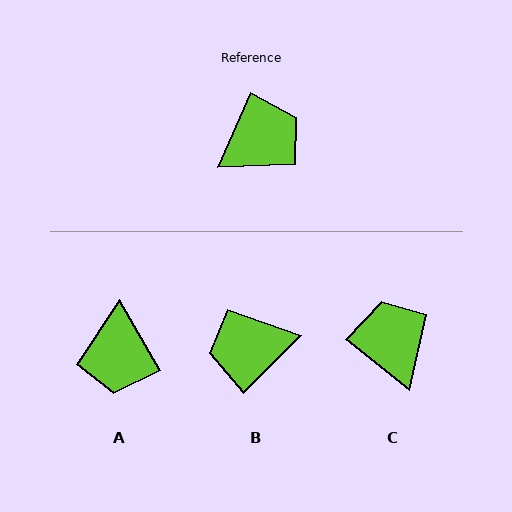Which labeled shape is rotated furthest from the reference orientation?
B, about 158 degrees away.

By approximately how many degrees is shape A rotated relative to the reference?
Approximately 126 degrees clockwise.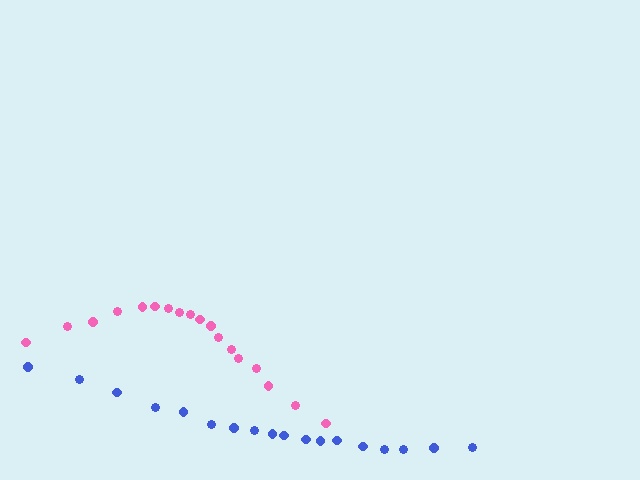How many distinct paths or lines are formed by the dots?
There are 2 distinct paths.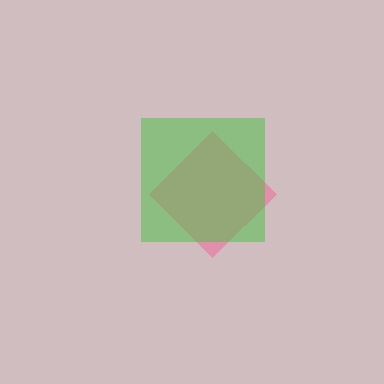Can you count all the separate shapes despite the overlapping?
Yes, there are 2 separate shapes.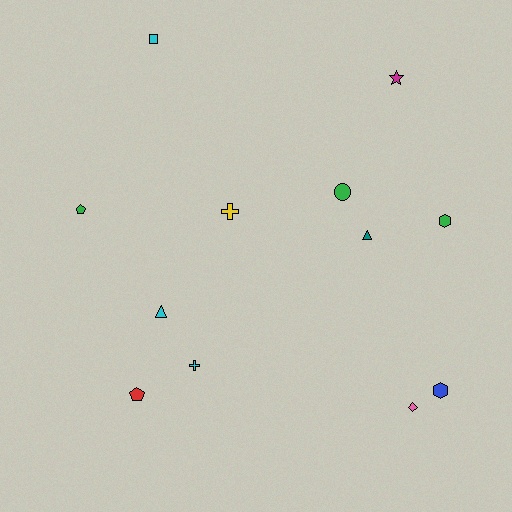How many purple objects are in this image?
There are no purple objects.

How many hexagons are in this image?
There are 2 hexagons.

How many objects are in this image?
There are 12 objects.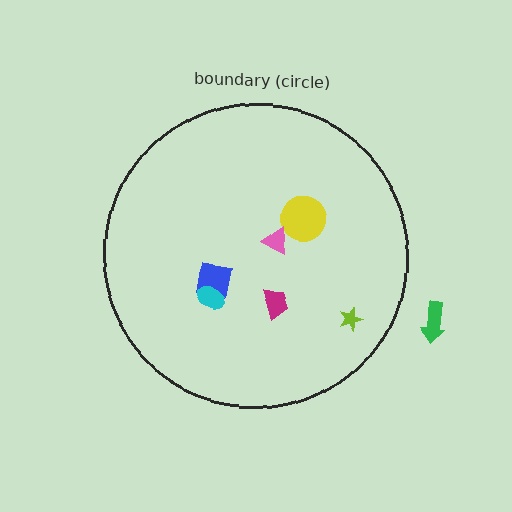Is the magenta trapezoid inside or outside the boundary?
Inside.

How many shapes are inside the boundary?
6 inside, 1 outside.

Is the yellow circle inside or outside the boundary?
Inside.